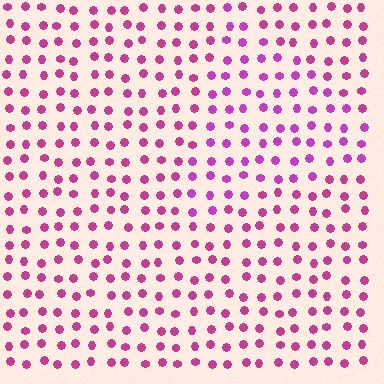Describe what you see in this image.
The image is filled with small magenta elements in a uniform arrangement. A triangle-shaped region is visible where the elements are tinted to a slightly different hue, forming a subtle color boundary.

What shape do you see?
I see a triangle.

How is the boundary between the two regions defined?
The boundary is defined purely by a slight shift in hue (about 21 degrees). Spacing, size, and orientation are identical on both sides.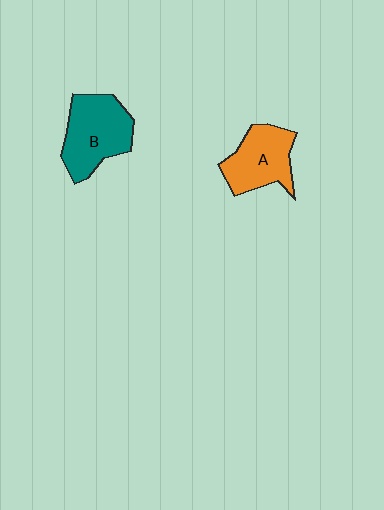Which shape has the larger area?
Shape B (teal).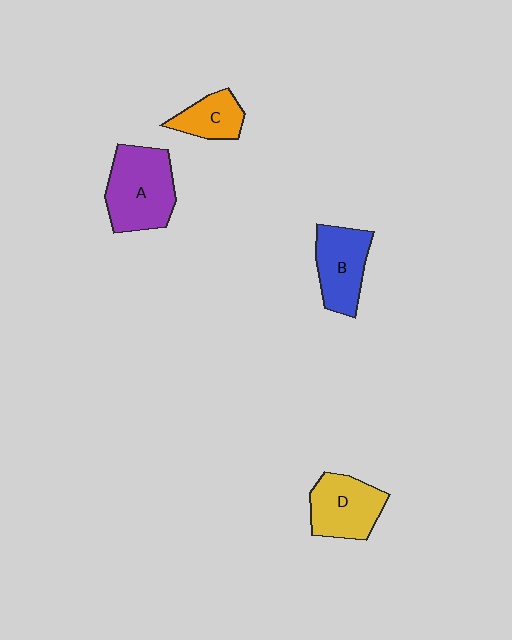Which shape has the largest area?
Shape A (purple).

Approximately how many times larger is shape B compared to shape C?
Approximately 1.5 times.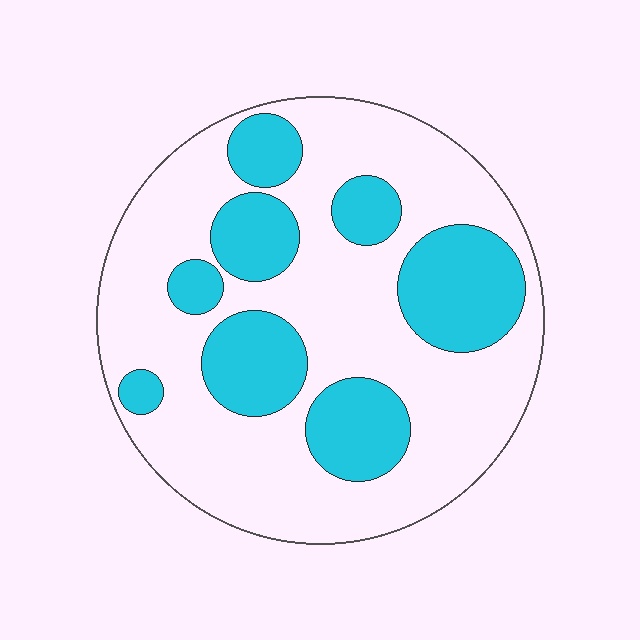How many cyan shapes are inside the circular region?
8.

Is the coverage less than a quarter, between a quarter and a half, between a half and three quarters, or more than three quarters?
Between a quarter and a half.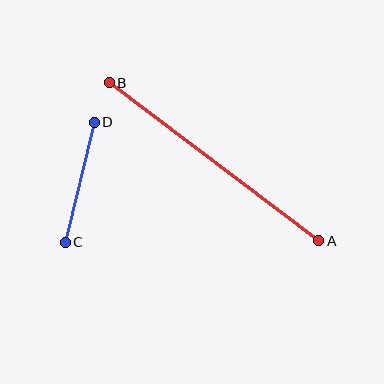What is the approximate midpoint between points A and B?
The midpoint is at approximately (214, 162) pixels.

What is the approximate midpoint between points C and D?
The midpoint is at approximately (80, 182) pixels.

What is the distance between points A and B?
The distance is approximately 263 pixels.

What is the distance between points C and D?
The distance is approximately 123 pixels.